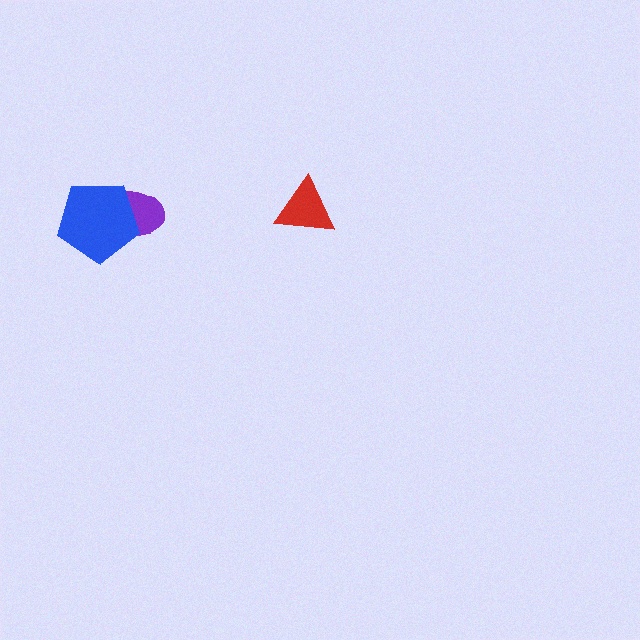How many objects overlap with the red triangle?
0 objects overlap with the red triangle.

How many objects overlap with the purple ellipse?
1 object overlaps with the purple ellipse.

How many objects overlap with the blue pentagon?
1 object overlaps with the blue pentagon.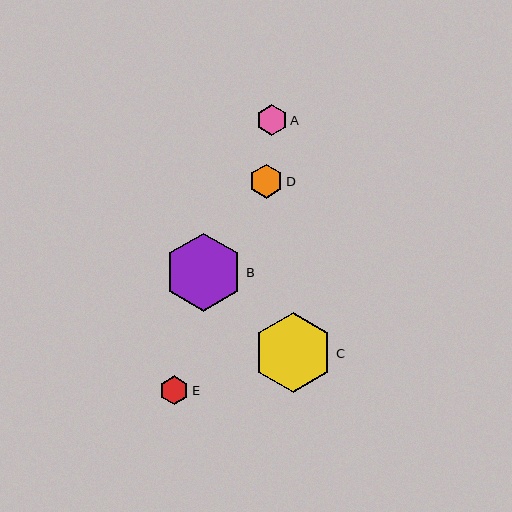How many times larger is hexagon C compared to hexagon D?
Hexagon C is approximately 2.4 times the size of hexagon D.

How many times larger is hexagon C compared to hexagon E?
Hexagon C is approximately 2.8 times the size of hexagon E.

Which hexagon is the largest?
Hexagon C is the largest with a size of approximately 80 pixels.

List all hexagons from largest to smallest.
From largest to smallest: C, B, D, A, E.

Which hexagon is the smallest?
Hexagon E is the smallest with a size of approximately 29 pixels.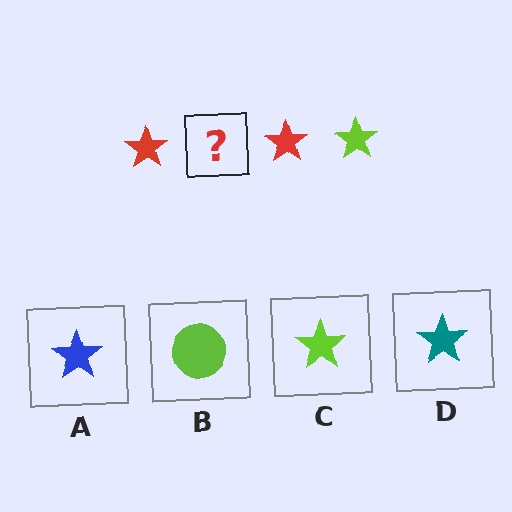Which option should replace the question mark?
Option C.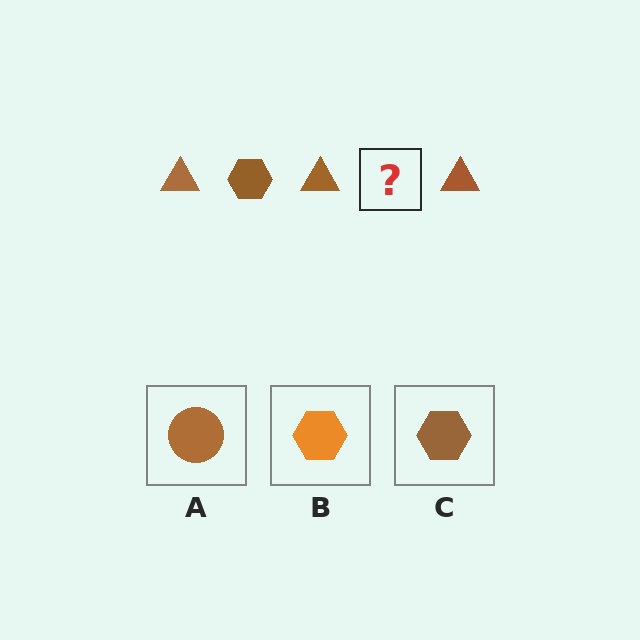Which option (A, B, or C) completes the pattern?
C.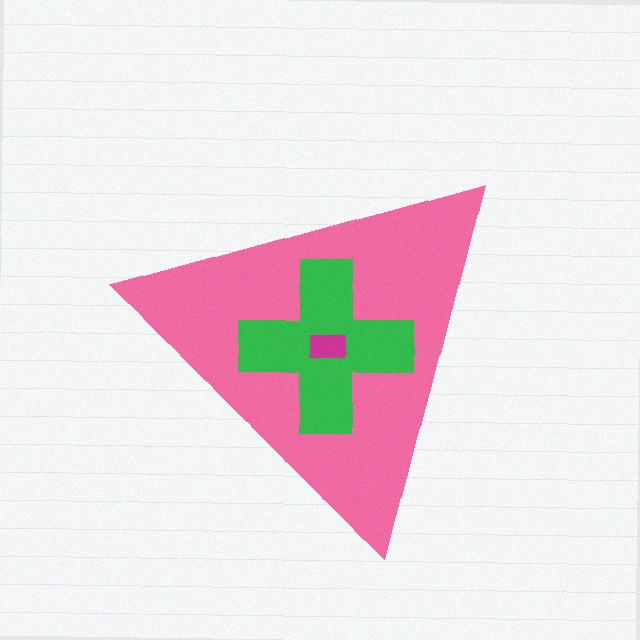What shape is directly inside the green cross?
The magenta rectangle.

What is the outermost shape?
The pink triangle.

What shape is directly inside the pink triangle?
The green cross.